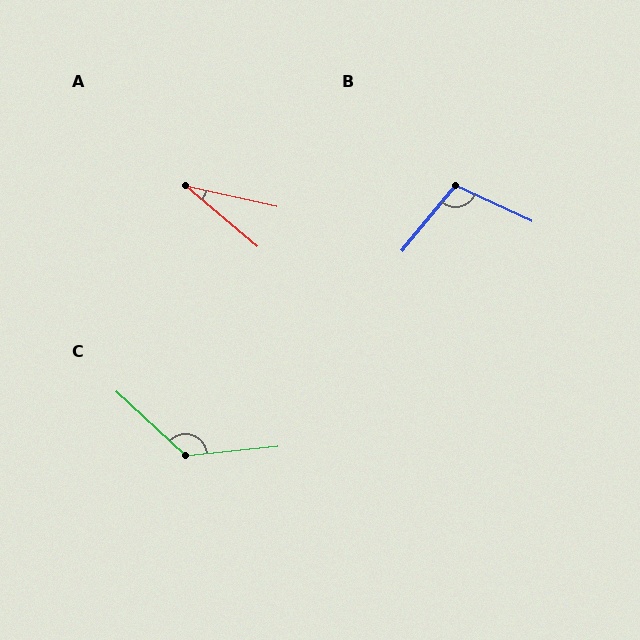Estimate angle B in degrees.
Approximately 105 degrees.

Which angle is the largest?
C, at approximately 131 degrees.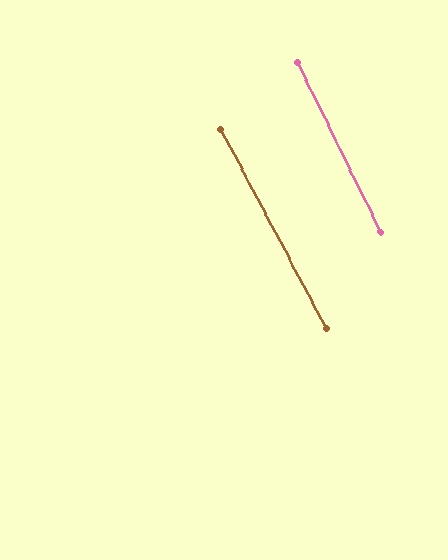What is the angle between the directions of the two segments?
Approximately 2 degrees.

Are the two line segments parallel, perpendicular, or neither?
Parallel — their directions differ by only 1.8°.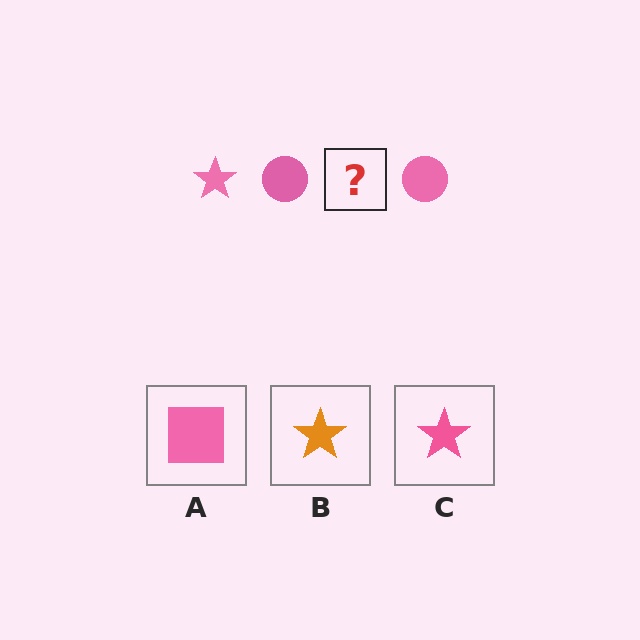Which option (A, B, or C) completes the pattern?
C.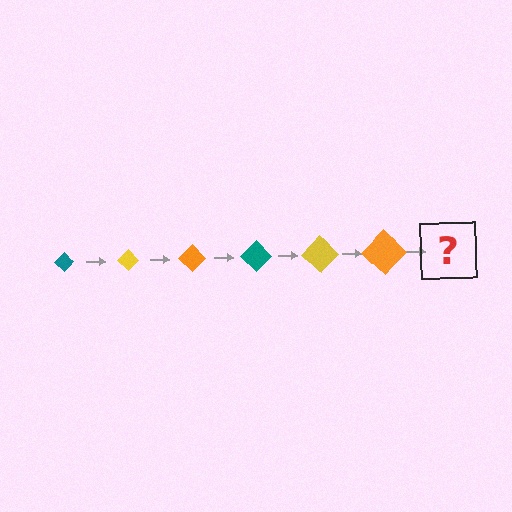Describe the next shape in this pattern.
It should be a teal diamond, larger than the previous one.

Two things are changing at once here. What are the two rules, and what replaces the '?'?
The two rules are that the diamond grows larger each step and the color cycles through teal, yellow, and orange. The '?' should be a teal diamond, larger than the previous one.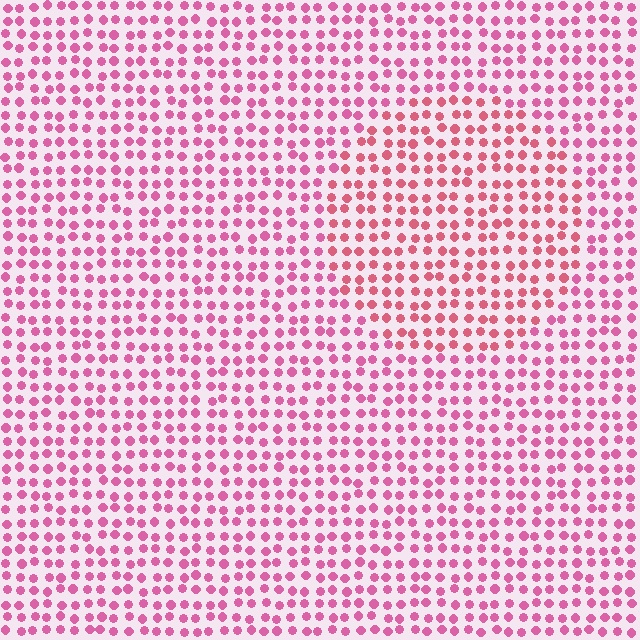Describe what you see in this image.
The image is filled with small pink elements in a uniform arrangement. A circle-shaped region is visible where the elements are tinted to a slightly different hue, forming a subtle color boundary.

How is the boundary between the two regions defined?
The boundary is defined purely by a slight shift in hue (about 20 degrees). Spacing, size, and orientation are identical on both sides.